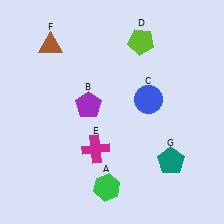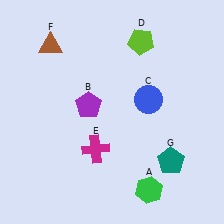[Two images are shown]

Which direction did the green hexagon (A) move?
The green hexagon (A) moved right.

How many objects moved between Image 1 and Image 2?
1 object moved between the two images.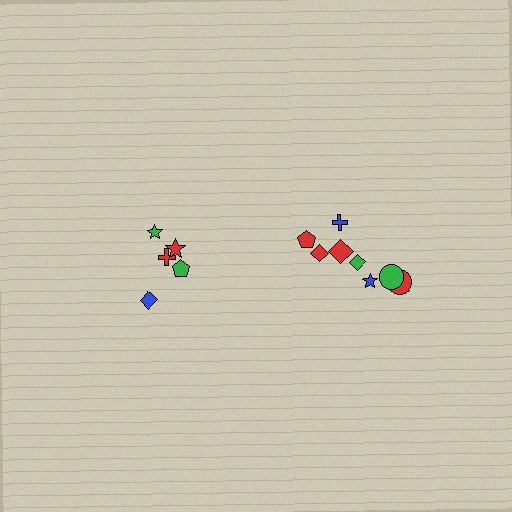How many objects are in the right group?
There are 8 objects.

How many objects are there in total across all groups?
There are 13 objects.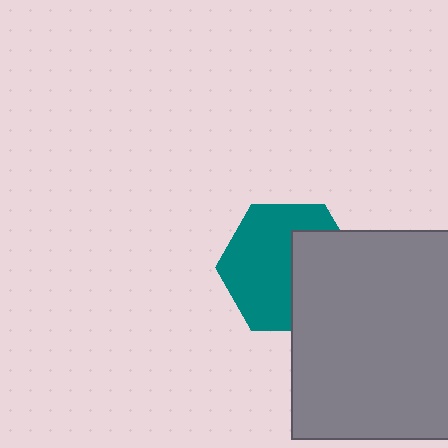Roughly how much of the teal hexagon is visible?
About half of it is visible (roughly 60%).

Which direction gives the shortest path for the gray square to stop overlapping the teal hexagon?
Moving right gives the shortest separation.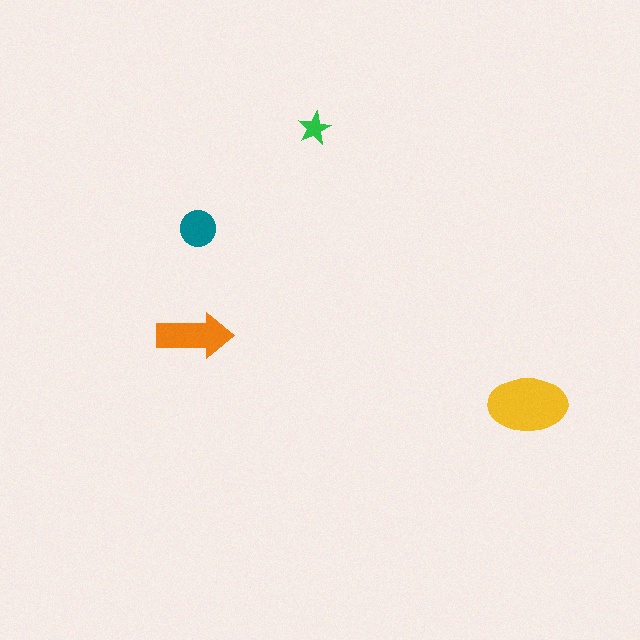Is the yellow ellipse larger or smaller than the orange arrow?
Larger.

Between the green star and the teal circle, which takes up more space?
The teal circle.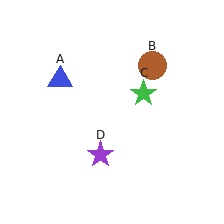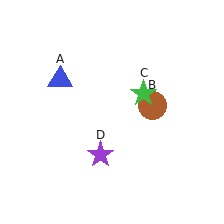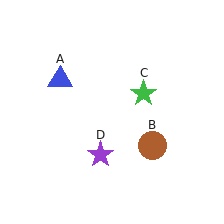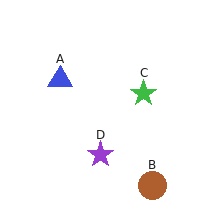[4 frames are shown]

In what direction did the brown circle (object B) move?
The brown circle (object B) moved down.